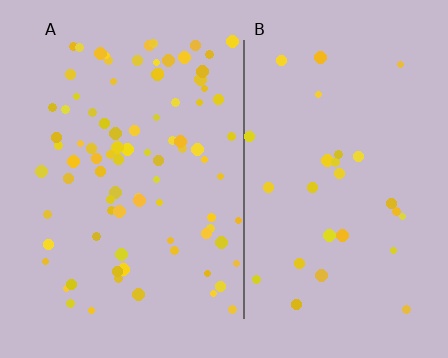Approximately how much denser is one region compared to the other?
Approximately 3.1× — region A over region B.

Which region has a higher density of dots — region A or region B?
A (the left).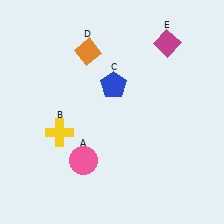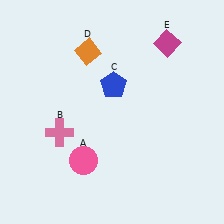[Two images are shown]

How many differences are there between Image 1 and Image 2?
There is 1 difference between the two images.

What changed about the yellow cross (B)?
In Image 1, B is yellow. In Image 2, it changed to pink.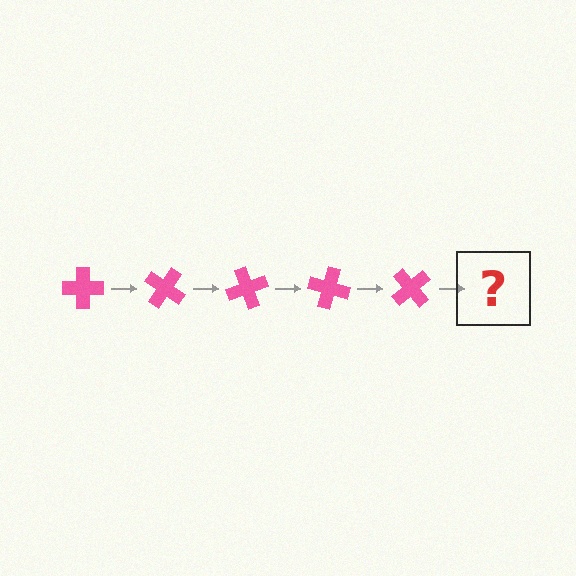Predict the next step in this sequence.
The next step is a pink cross rotated 175 degrees.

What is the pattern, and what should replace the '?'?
The pattern is that the cross rotates 35 degrees each step. The '?' should be a pink cross rotated 175 degrees.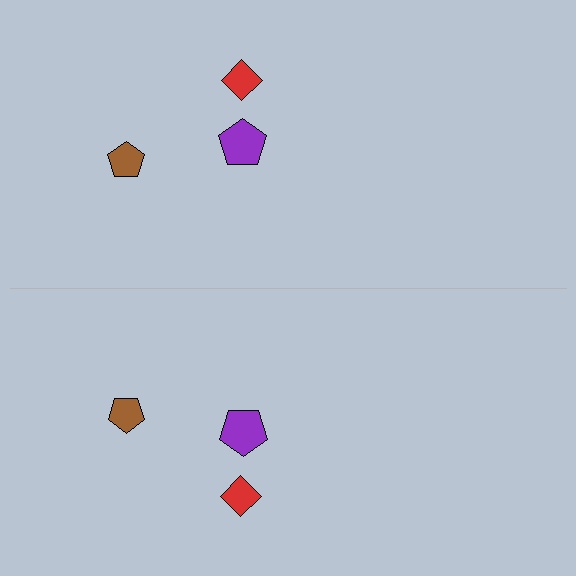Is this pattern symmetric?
Yes, this pattern has bilateral (reflection) symmetry.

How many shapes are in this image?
There are 6 shapes in this image.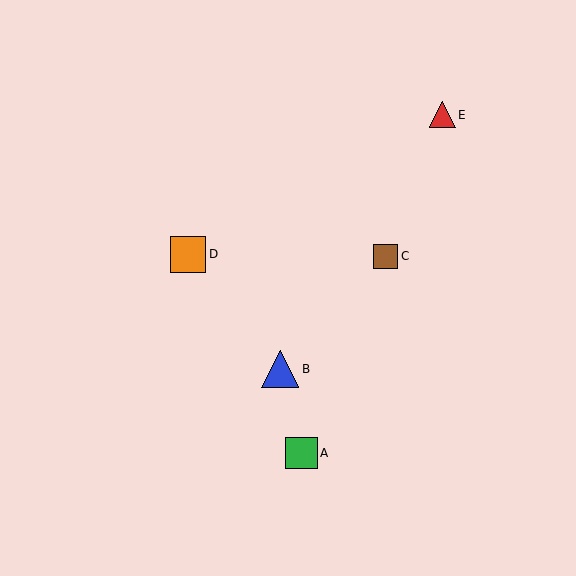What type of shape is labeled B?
Shape B is a blue triangle.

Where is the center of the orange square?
The center of the orange square is at (188, 254).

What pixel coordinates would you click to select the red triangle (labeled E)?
Click at (442, 115) to select the red triangle E.